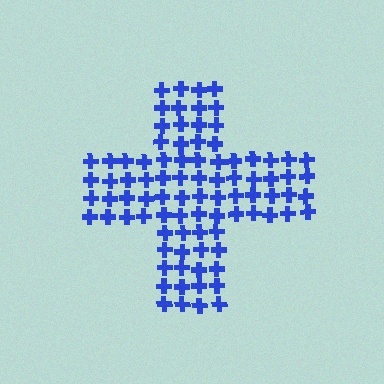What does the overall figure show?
The overall figure shows a cross.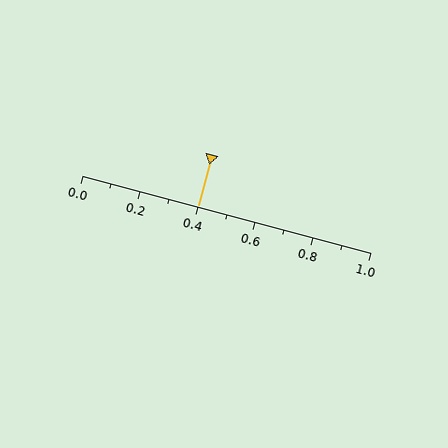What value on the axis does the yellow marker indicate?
The marker indicates approximately 0.4.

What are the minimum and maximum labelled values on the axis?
The axis runs from 0.0 to 1.0.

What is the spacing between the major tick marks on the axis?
The major ticks are spaced 0.2 apart.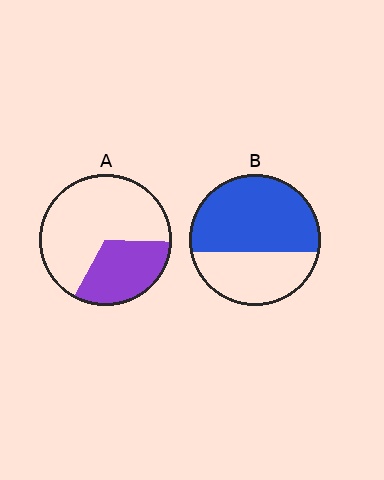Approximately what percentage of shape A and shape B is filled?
A is approximately 35% and B is approximately 60%.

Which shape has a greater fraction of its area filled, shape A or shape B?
Shape B.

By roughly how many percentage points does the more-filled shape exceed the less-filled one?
By roughly 30 percentage points (B over A).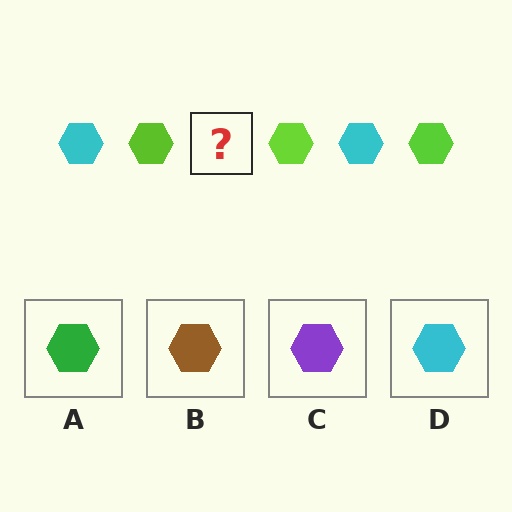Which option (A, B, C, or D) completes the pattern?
D.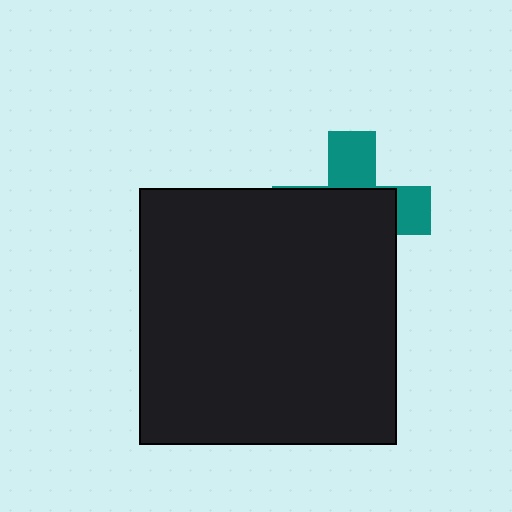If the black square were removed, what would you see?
You would see the complete teal cross.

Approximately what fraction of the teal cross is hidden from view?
Roughly 66% of the teal cross is hidden behind the black square.